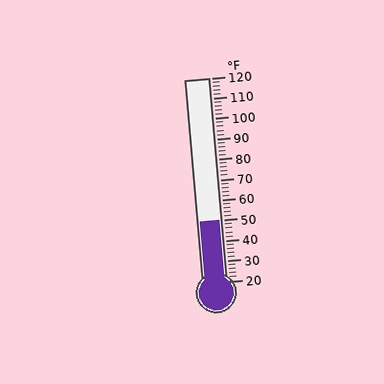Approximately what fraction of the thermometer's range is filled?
The thermometer is filled to approximately 30% of its range.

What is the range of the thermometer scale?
The thermometer scale ranges from 20°F to 120°F.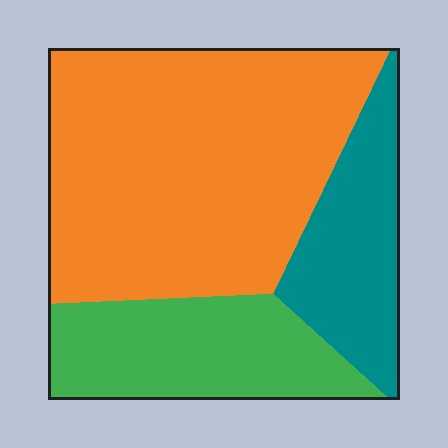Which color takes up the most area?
Orange, at roughly 55%.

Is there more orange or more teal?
Orange.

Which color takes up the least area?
Teal, at roughly 20%.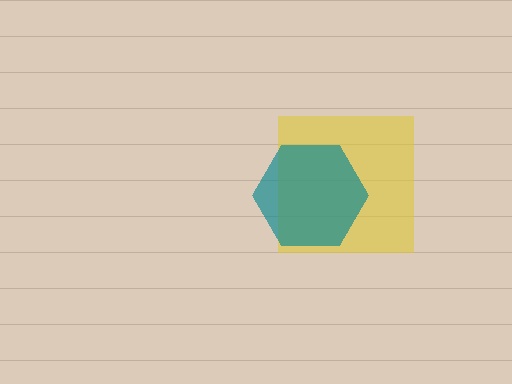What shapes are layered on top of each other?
The layered shapes are: a yellow square, a teal hexagon.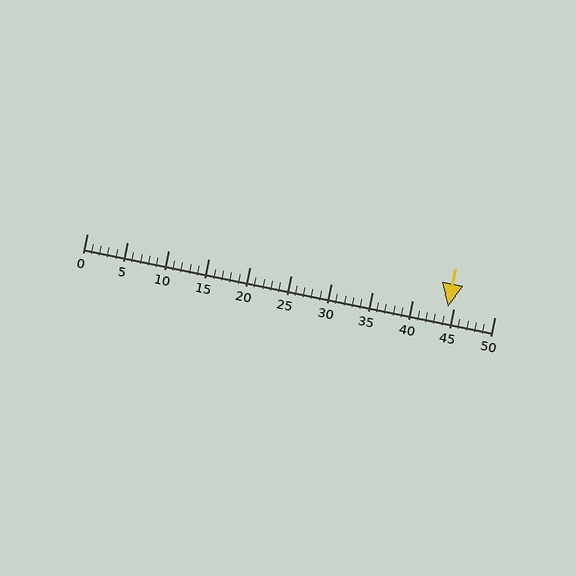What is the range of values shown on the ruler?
The ruler shows values from 0 to 50.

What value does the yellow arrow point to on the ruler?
The yellow arrow points to approximately 44.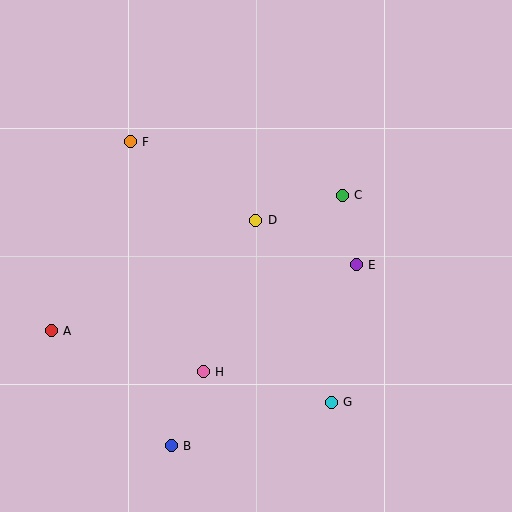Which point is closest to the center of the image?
Point D at (256, 220) is closest to the center.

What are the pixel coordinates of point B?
Point B is at (171, 446).